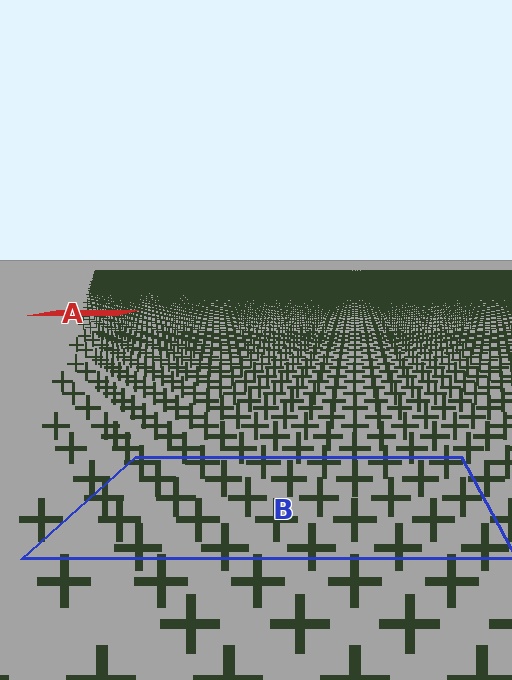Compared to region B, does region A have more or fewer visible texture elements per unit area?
Region A has more texture elements per unit area — they are packed more densely because it is farther away.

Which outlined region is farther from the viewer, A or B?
Region A is farther from the viewer — the texture elements inside it appear smaller and more densely packed.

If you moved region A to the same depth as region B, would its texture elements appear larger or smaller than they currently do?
They would appear larger. At a closer depth, the same texture elements are projected at a bigger on-screen size.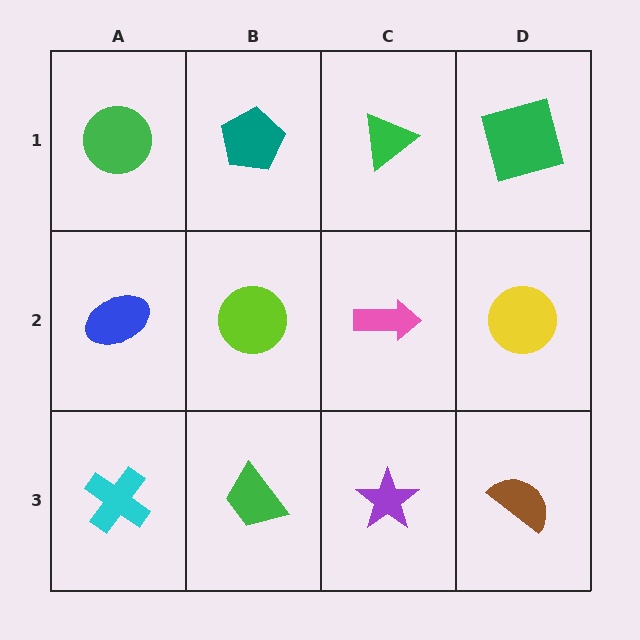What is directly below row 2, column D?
A brown semicircle.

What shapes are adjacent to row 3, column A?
A blue ellipse (row 2, column A), a green trapezoid (row 3, column B).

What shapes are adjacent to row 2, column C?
A green triangle (row 1, column C), a purple star (row 3, column C), a lime circle (row 2, column B), a yellow circle (row 2, column D).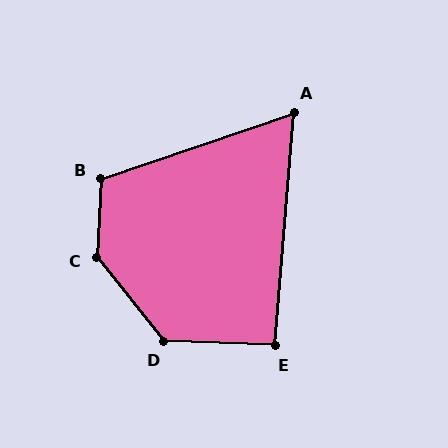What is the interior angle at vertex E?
Approximately 92 degrees (approximately right).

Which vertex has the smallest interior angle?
A, at approximately 67 degrees.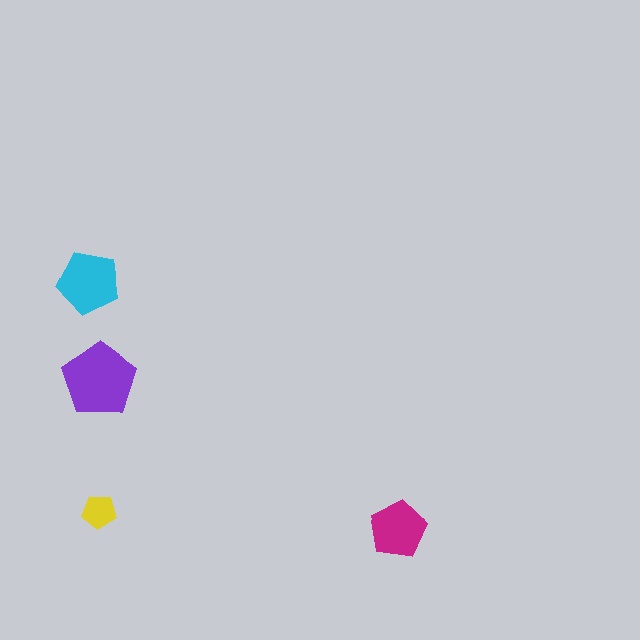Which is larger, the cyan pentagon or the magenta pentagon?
The cyan one.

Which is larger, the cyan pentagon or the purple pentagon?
The purple one.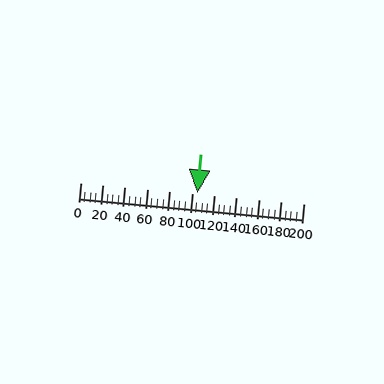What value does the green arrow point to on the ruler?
The green arrow points to approximately 105.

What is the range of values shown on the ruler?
The ruler shows values from 0 to 200.